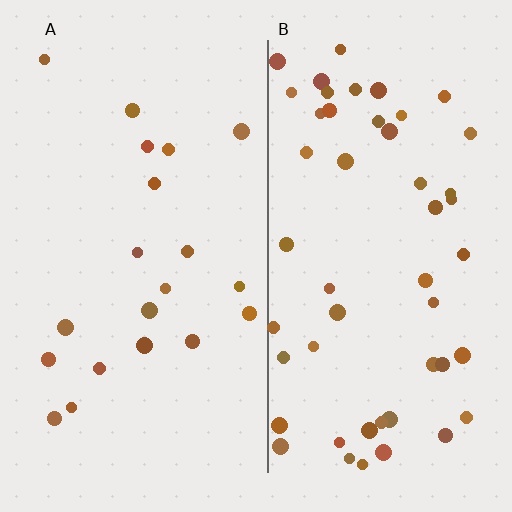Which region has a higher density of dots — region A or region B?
B (the right).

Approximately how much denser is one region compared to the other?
Approximately 2.5× — region B over region A.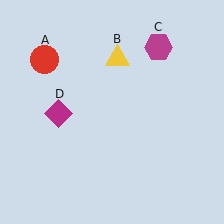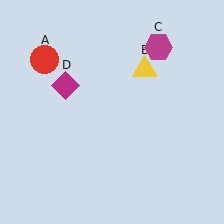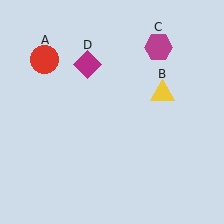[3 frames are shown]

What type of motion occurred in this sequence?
The yellow triangle (object B), magenta diamond (object D) rotated clockwise around the center of the scene.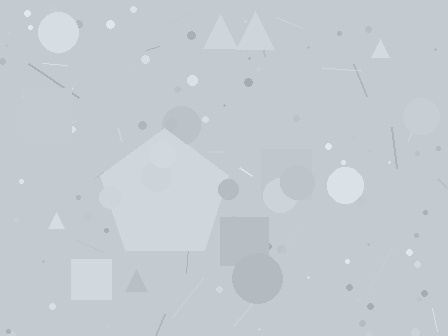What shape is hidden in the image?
A pentagon is hidden in the image.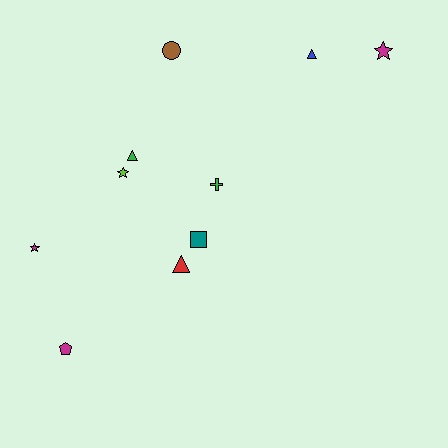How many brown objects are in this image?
There is 1 brown object.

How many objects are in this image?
There are 10 objects.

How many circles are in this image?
There is 1 circle.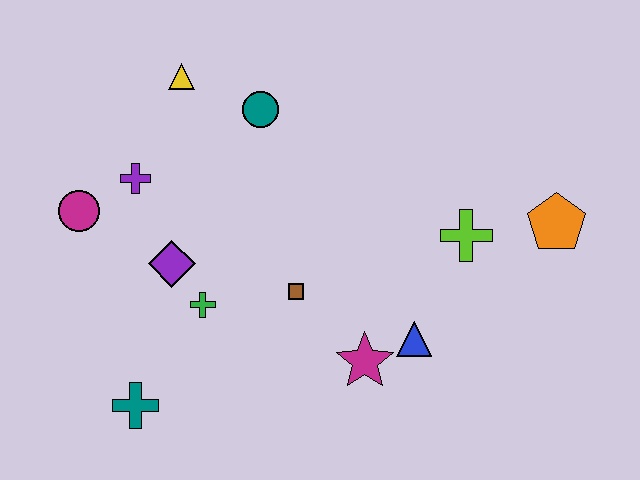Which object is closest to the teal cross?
The green cross is closest to the teal cross.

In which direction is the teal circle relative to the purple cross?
The teal circle is to the right of the purple cross.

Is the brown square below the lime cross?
Yes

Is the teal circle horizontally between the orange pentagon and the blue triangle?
No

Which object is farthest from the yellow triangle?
The orange pentagon is farthest from the yellow triangle.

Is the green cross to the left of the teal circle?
Yes